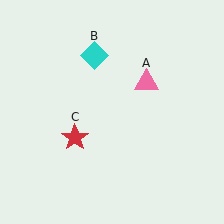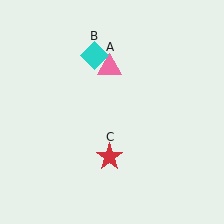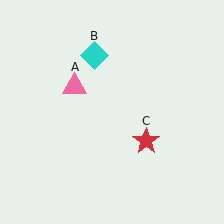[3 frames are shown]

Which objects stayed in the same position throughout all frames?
Cyan diamond (object B) remained stationary.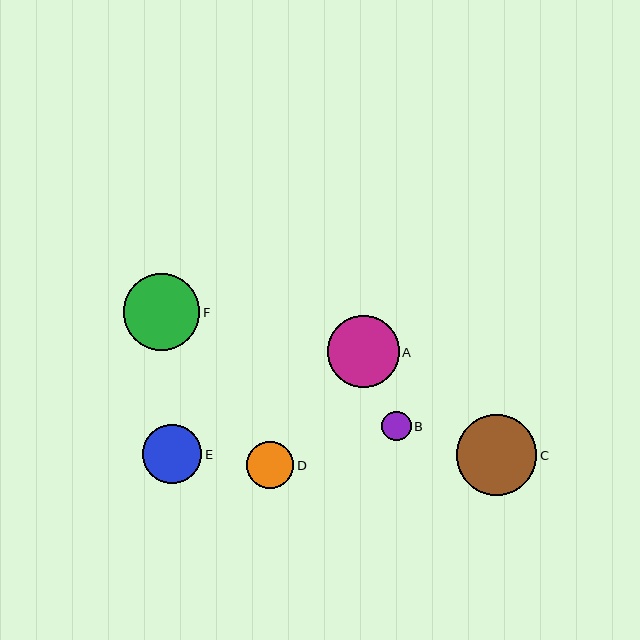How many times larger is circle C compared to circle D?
Circle C is approximately 1.7 times the size of circle D.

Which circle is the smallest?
Circle B is the smallest with a size of approximately 29 pixels.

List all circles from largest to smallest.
From largest to smallest: C, F, A, E, D, B.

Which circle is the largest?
Circle C is the largest with a size of approximately 81 pixels.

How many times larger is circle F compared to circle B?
Circle F is approximately 2.6 times the size of circle B.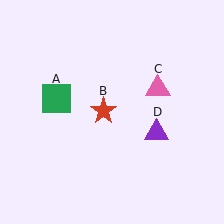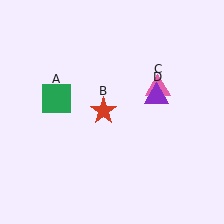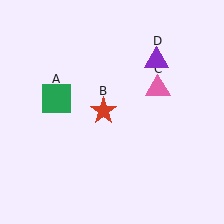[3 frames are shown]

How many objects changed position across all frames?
1 object changed position: purple triangle (object D).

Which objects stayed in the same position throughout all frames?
Green square (object A) and red star (object B) and pink triangle (object C) remained stationary.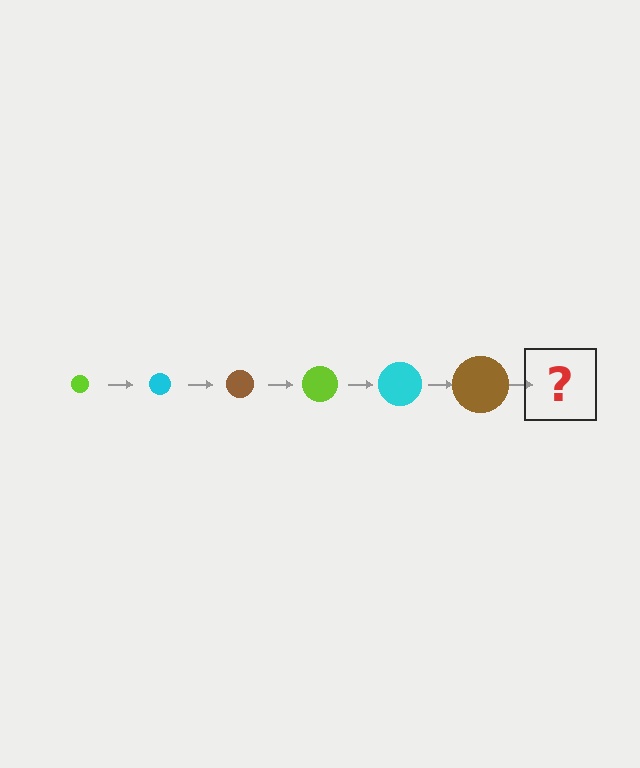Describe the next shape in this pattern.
It should be a lime circle, larger than the previous one.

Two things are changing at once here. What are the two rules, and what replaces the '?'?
The two rules are that the circle grows larger each step and the color cycles through lime, cyan, and brown. The '?' should be a lime circle, larger than the previous one.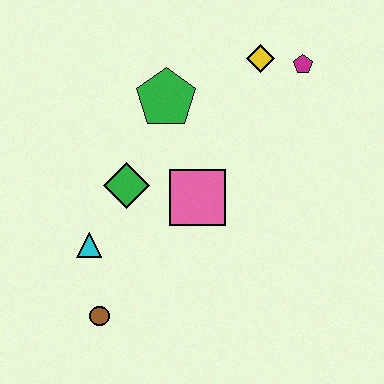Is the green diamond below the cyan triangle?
No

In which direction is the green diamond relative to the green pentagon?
The green diamond is below the green pentagon.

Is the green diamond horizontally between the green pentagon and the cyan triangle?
Yes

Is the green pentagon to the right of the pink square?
No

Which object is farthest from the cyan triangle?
The magenta pentagon is farthest from the cyan triangle.